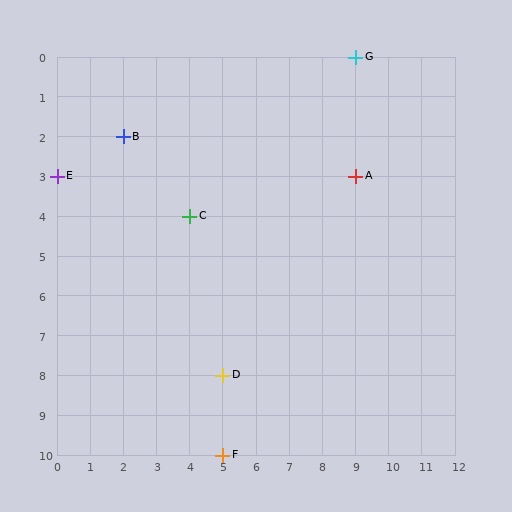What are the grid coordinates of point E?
Point E is at grid coordinates (0, 3).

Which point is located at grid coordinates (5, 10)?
Point F is at (5, 10).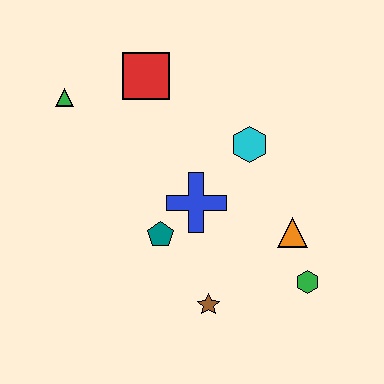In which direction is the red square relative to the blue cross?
The red square is above the blue cross.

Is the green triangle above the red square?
No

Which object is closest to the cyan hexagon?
The blue cross is closest to the cyan hexagon.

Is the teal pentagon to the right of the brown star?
No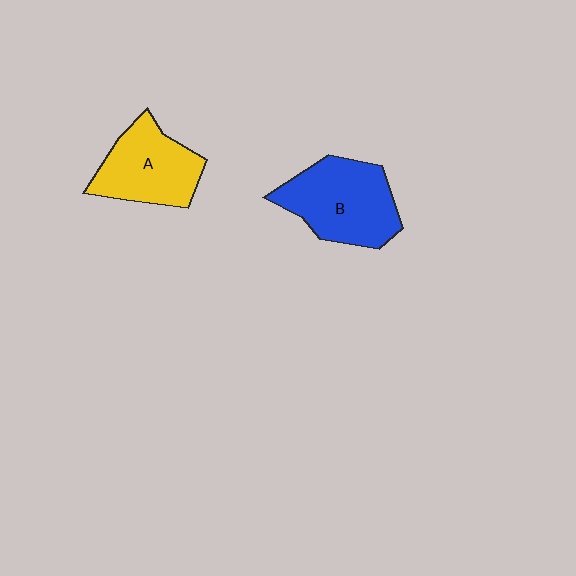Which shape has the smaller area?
Shape A (yellow).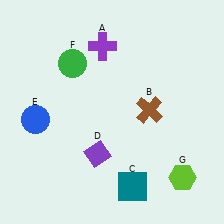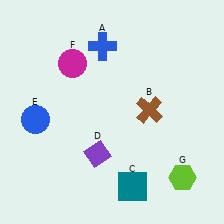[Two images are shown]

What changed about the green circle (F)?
In Image 1, F is green. In Image 2, it changed to magenta.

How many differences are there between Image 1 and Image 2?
There are 2 differences between the two images.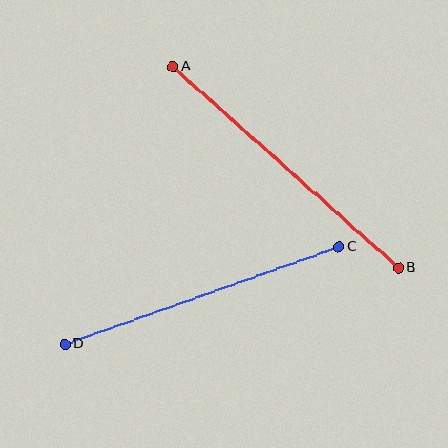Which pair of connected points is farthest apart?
Points A and B are farthest apart.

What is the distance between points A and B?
The distance is approximately 302 pixels.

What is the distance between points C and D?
The distance is approximately 291 pixels.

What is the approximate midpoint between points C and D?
The midpoint is at approximately (202, 296) pixels.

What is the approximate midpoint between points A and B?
The midpoint is at approximately (286, 167) pixels.